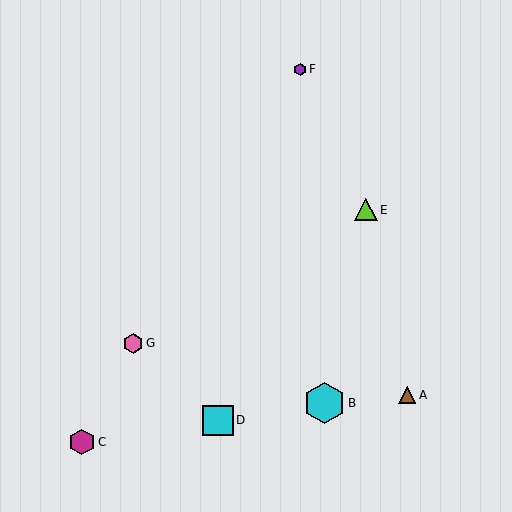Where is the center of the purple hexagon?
The center of the purple hexagon is at (300, 69).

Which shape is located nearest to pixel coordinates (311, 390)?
The cyan hexagon (labeled B) at (325, 403) is nearest to that location.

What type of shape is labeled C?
Shape C is a magenta hexagon.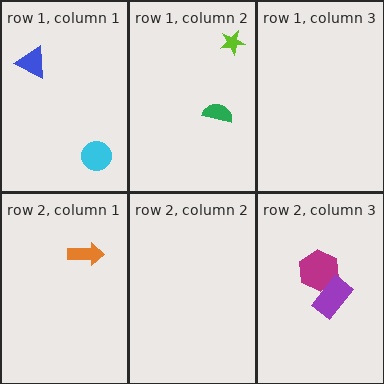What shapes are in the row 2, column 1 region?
The orange arrow.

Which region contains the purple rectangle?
The row 2, column 3 region.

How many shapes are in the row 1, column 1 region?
2.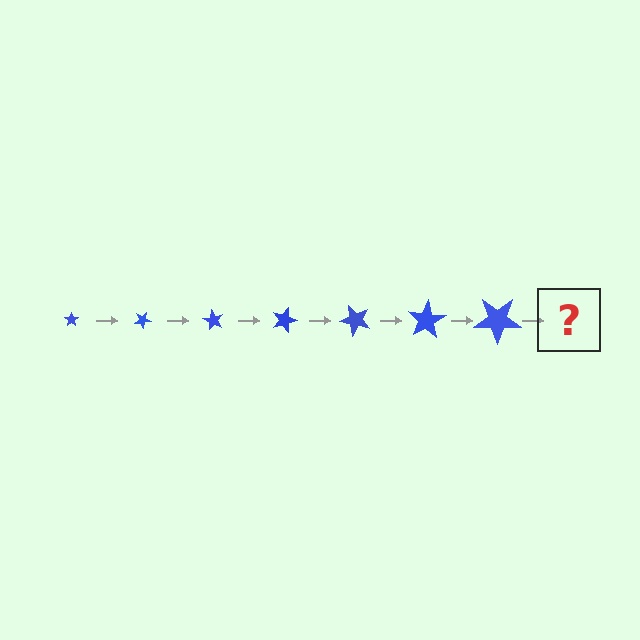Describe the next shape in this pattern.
It should be a star, larger than the previous one and rotated 210 degrees from the start.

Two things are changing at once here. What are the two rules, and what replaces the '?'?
The two rules are that the star grows larger each step and it rotates 30 degrees each step. The '?' should be a star, larger than the previous one and rotated 210 degrees from the start.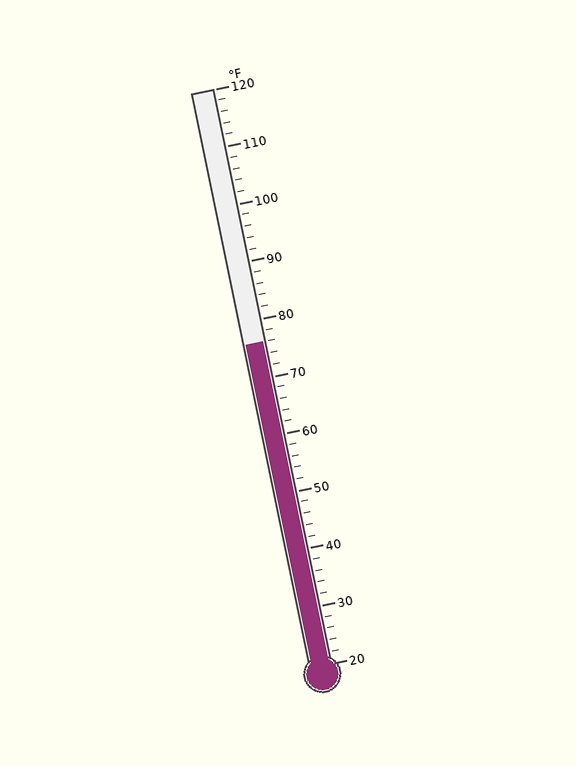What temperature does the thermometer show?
The thermometer shows approximately 76°F.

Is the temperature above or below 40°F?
The temperature is above 40°F.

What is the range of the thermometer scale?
The thermometer scale ranges from 20°F to 120°F.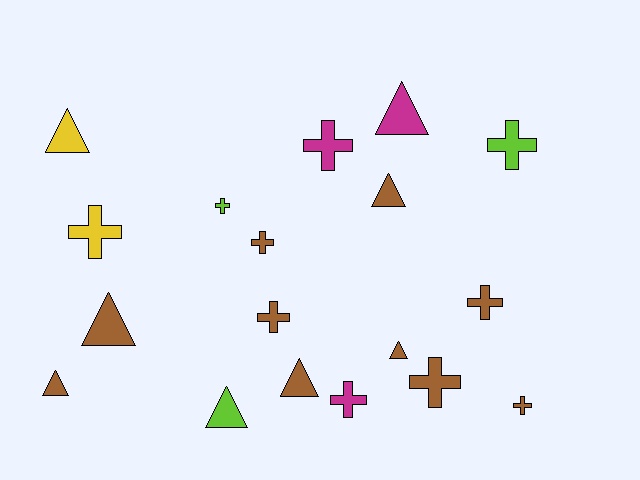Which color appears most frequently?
Brown, with 10 objects.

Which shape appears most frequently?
Cross, with 10 objects.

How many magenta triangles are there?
There is 1 magenta triangle.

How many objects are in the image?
There are 18 objects.